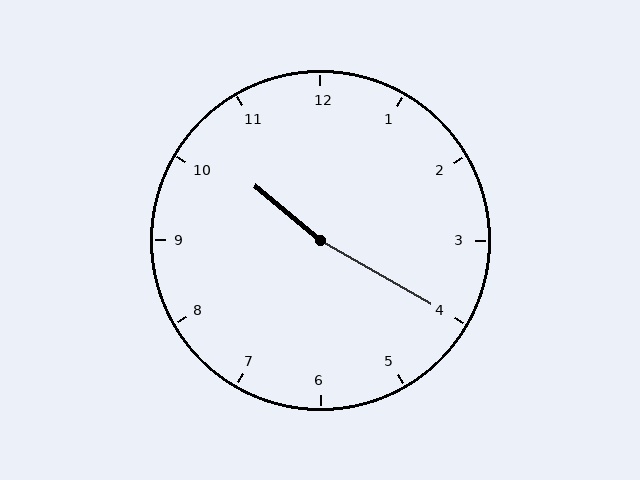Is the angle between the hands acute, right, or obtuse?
It is obtuse.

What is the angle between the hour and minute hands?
Approximately 170 degrees.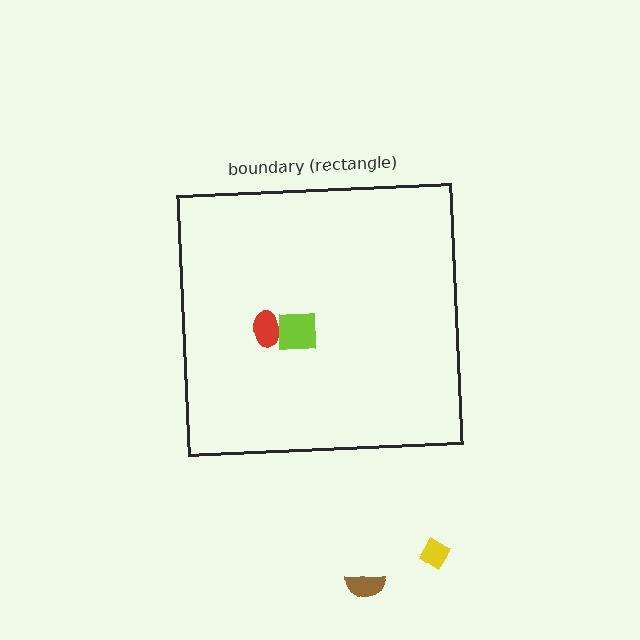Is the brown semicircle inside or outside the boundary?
Outside.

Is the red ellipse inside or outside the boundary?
Inside.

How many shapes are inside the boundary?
2 inside, 2 outside.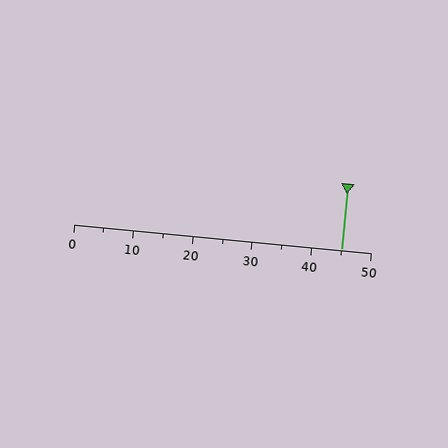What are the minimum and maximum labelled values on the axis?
The axis runs from 0 to 50.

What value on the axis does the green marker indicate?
The marker indicates approximately 45.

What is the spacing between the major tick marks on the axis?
The major ticks are spaced 10 apart.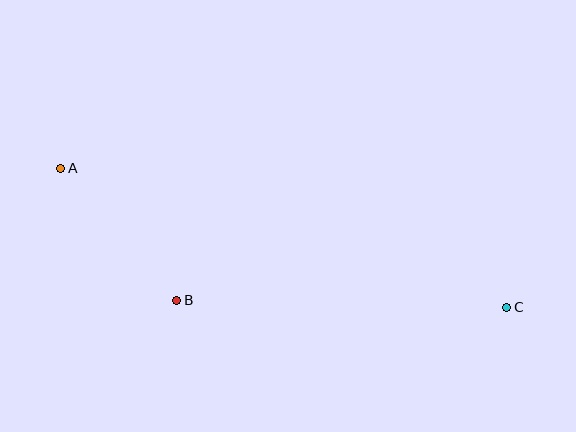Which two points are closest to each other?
Points A and B are closest to each other.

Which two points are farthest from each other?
Points A and C are farthest from each other.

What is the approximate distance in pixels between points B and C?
The distance between B and C is approximately 330 pixels.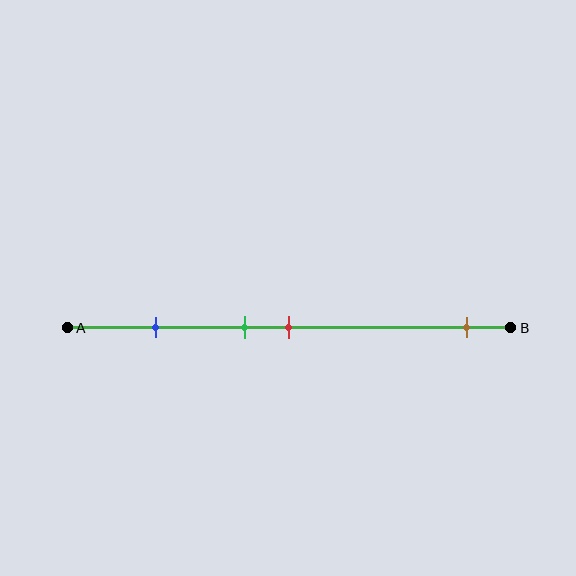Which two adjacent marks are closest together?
The green and red marks are the closest adjacent pair.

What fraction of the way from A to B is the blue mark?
The blue mark is approximately 20% (0.2) of the way from A to B.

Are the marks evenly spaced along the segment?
No, the marks are not evenly spaced.